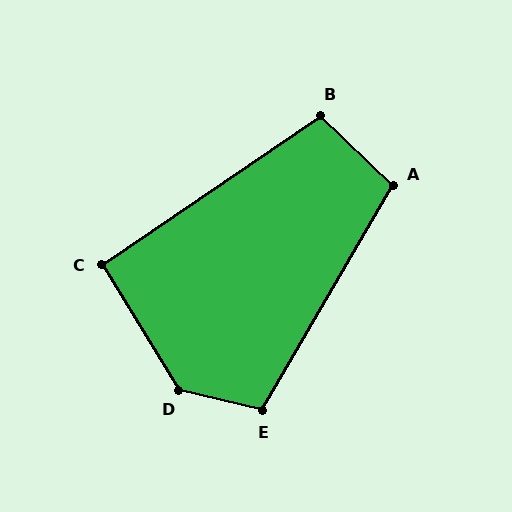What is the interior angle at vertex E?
Approximately 106 degrees (obtuse).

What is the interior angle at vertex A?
Approximately 104 degrees (obtuse).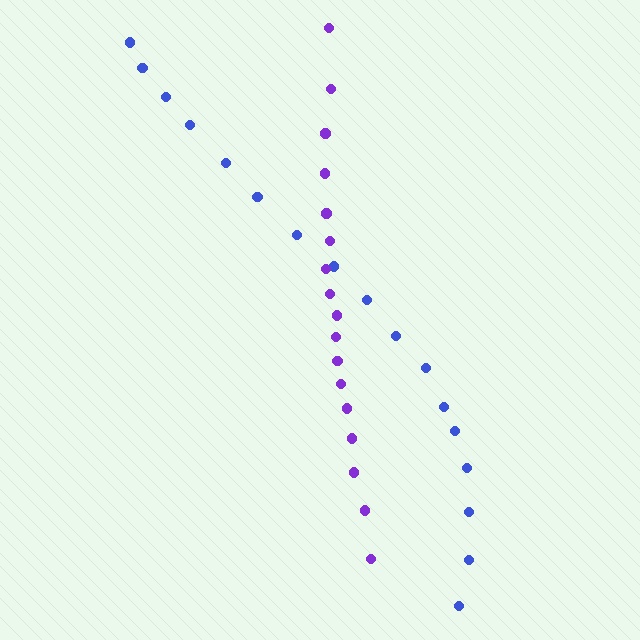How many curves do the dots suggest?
There are 2 distinct paths.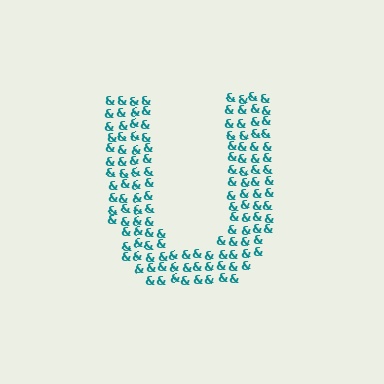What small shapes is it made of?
It is made of small ampersands.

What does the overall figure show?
The overall figure shows the letter U.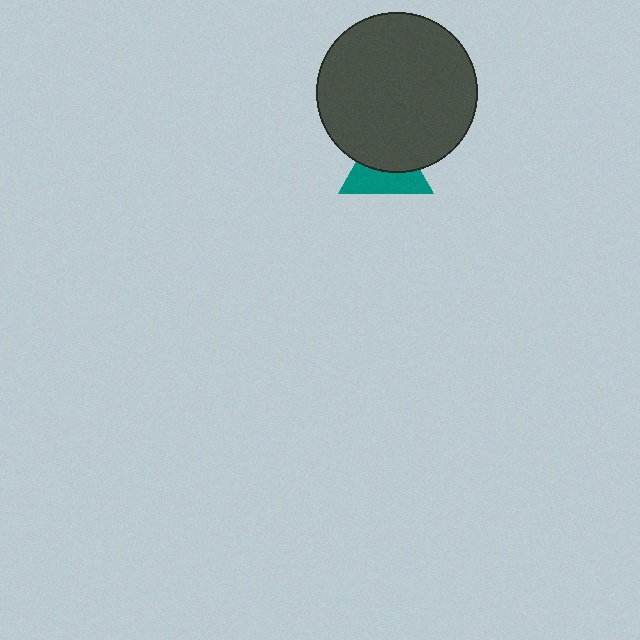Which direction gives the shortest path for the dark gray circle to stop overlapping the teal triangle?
Moving up gives the shortest separation.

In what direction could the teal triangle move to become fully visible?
The teal triangle could move down. That would shift it out from behind the dark gray circle entirely.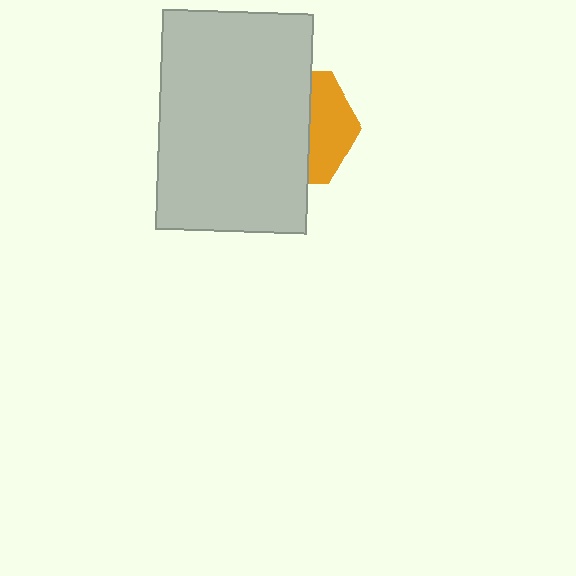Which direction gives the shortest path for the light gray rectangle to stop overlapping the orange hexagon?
Moving left gives the shortest separation.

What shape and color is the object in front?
The object in front is a light gray rectangle.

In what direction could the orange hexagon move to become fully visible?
The orange hexagon could move right. That would shift it out from behind the light gray rectangle entirely.